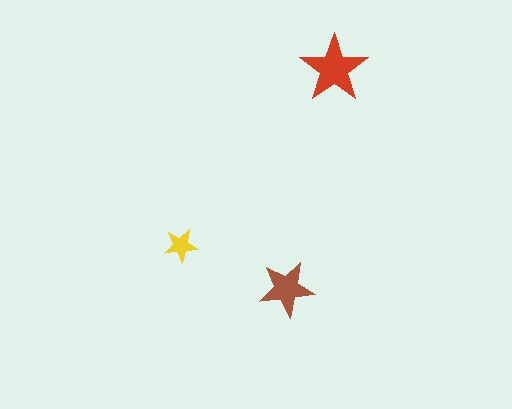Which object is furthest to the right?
The red star is rightmost.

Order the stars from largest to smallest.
the red one, the brown one, the yellow one.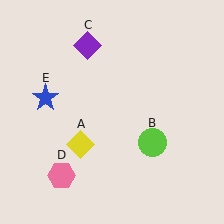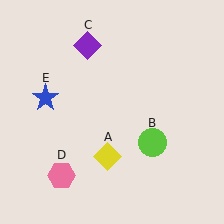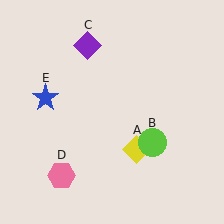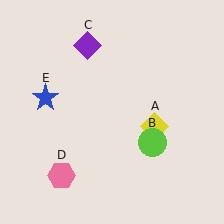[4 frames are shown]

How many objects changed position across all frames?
1 object changed position: yellow diamond (object A).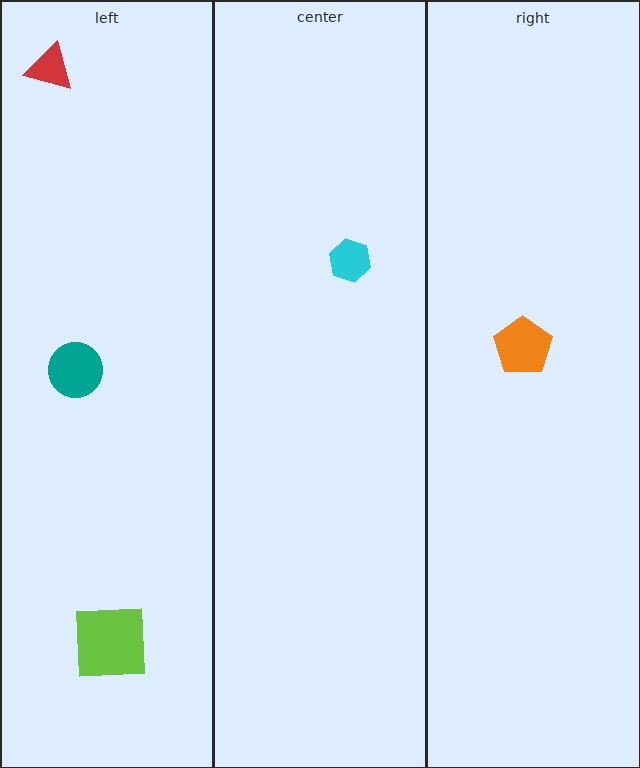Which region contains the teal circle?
The left region.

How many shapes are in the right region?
1.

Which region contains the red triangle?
The left region.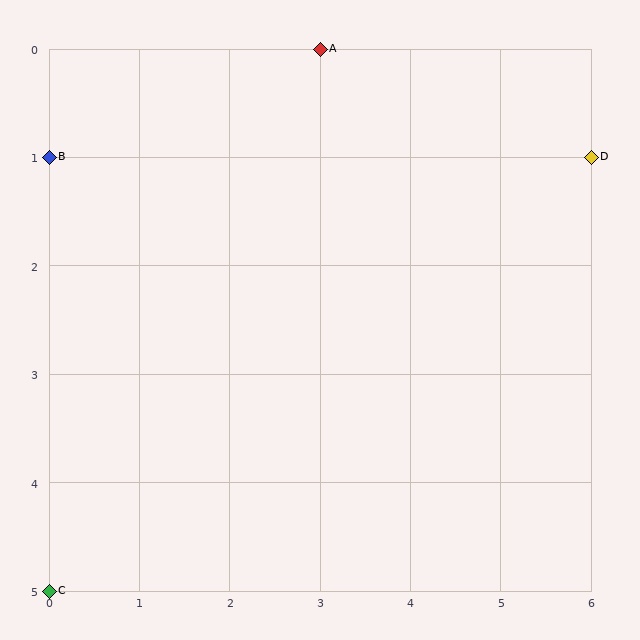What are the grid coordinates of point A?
Point A is at grid coordinates (3, 0).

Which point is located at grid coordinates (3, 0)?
Point A is at (3, 0).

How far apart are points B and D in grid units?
Points B and D are 6 columns apart.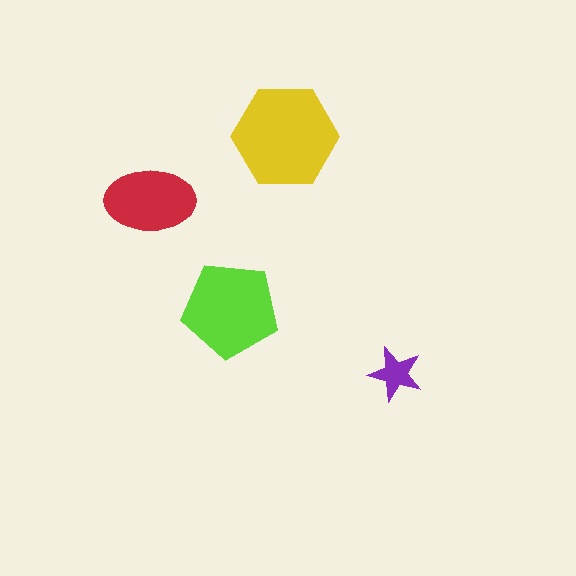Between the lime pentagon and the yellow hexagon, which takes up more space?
The yellow hexagon.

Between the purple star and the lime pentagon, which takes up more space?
The lime pentagon.